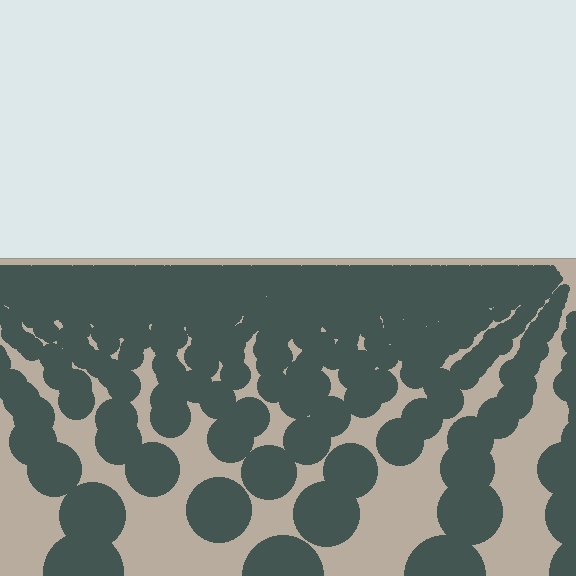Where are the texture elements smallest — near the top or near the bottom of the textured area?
Near the top.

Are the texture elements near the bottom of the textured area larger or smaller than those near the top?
Larger. Near the bottom, elements are closer to the viewer and appear at a bigger on-screen size.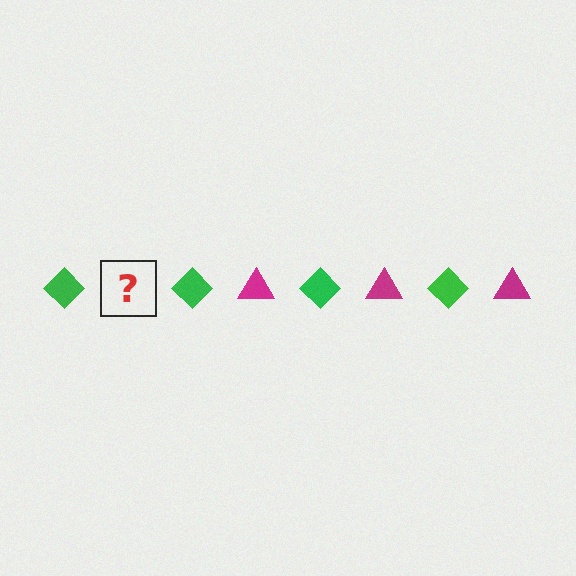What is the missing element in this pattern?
The missing element is a magenta triangle.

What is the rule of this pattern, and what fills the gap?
The rule is that the pattern alternates between green diamond and magenta triangle. The gap should be filled with a magenta triangle.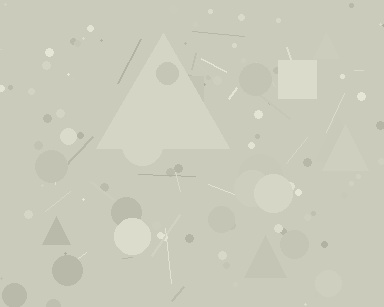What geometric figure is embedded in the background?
A triangle is embedded in the background.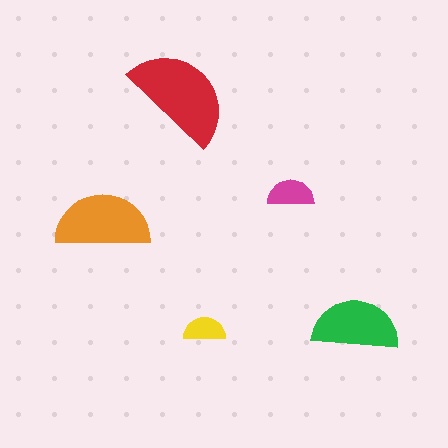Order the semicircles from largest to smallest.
the red one, the orange one, the green one, the magenta one, the yellow one.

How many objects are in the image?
There are 5 objects in the image.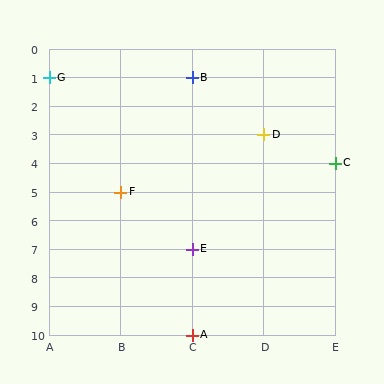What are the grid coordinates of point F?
Point F is at grid coordinates (B, 5).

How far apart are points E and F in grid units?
Points E and F are 1 column and 2 rows apart (about 2.2 grid units diagonally).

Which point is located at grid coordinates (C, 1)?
Point B is at (C, 1).